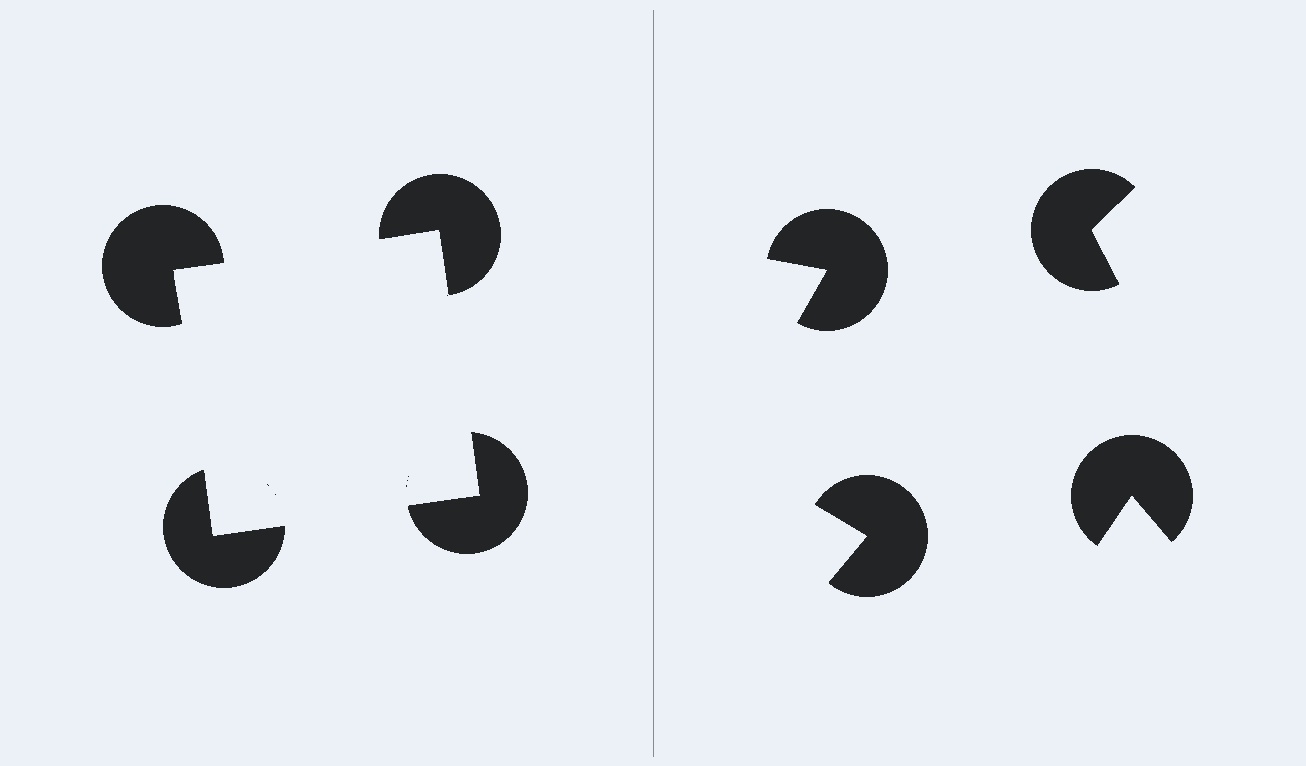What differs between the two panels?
The pac-man discs are positioned identically on both sides; only the wedge orientations differ. On the left they align to a square; on the right they are misaligned.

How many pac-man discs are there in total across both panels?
8 — 4 on each side.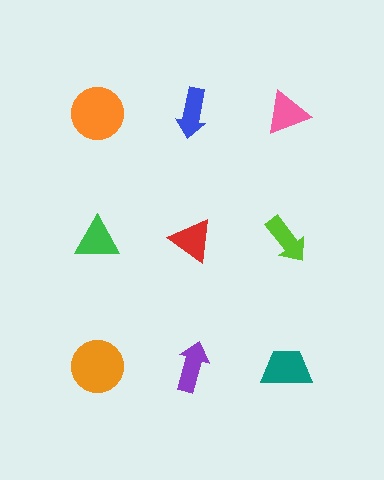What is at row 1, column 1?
An orange circle.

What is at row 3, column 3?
A teal trapezoid.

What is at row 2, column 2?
A red triangle.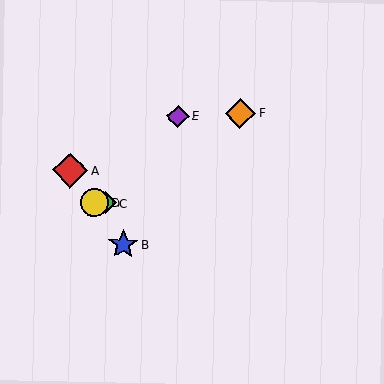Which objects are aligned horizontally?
Objects C, D are aligned horizontally.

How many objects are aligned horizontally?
2 objects (C, D) are aligned horizontally.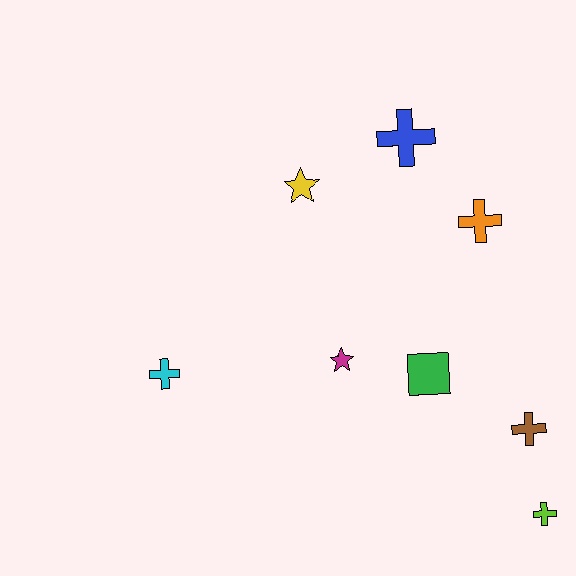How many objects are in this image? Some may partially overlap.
There are 8 objects.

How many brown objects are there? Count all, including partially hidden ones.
There is 1 brown object.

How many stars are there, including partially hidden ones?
There are 2 stars.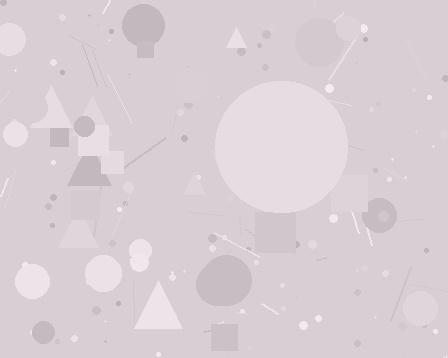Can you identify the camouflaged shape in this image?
The camouflaged shape is a circle.